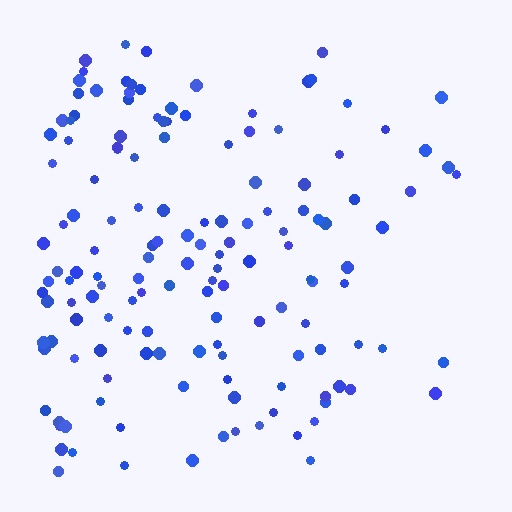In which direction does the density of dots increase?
From right to left, with the left side densest.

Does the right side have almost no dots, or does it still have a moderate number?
Still a moderate number, just noticeably fewer than the left.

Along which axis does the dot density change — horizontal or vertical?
Horizontal.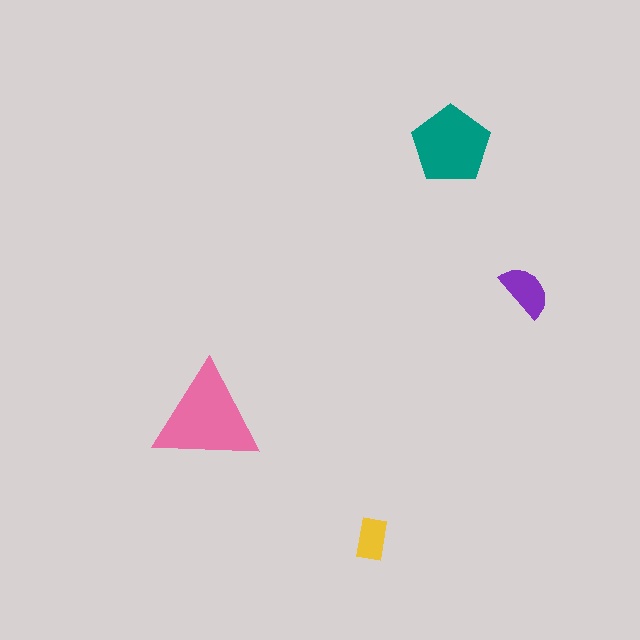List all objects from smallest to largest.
The yellow rectangle, the purple semicircle, the teal pentagon, the pink triangle.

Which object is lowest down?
The yellow rectangle is bottommost.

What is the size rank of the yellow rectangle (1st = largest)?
4th.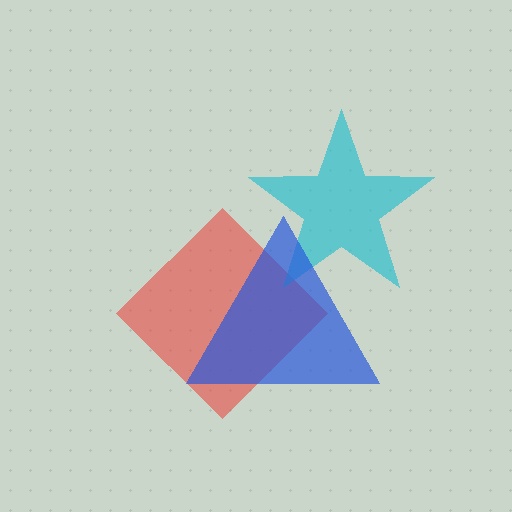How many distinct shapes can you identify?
There are 3 distinct shapes: a red diamond, a cyan star, a blue triangle.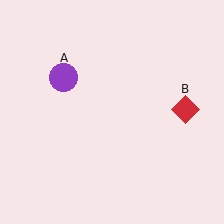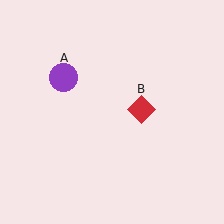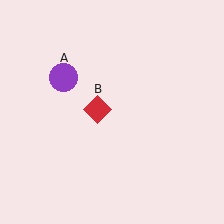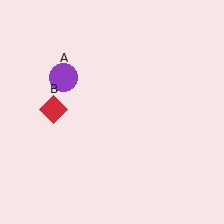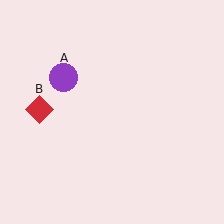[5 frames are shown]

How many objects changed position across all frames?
1 object changed position: red diamond (object B).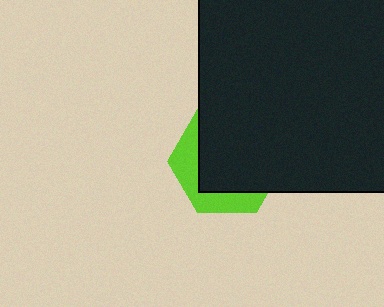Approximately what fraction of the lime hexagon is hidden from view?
Roughly 69% of the lime hexagon is hidden behind the black rectangle.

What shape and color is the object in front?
The object in front is a black rectangle.